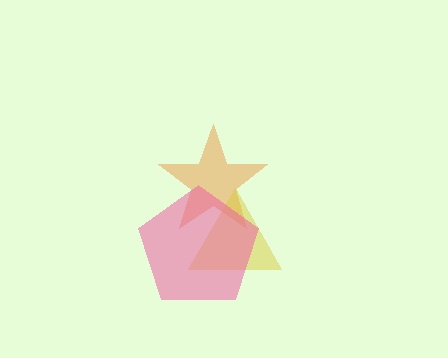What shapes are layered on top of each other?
The layered shapes are: an orange star, a yellow triangle, a pink pentagon.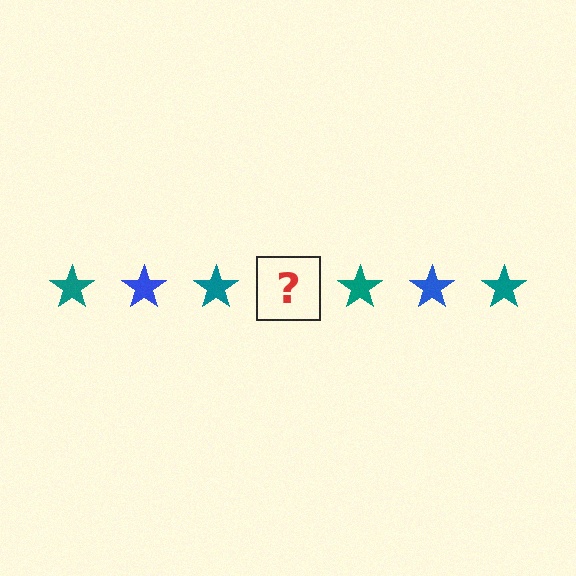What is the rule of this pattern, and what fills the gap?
The rule is that the pattern cycles through teal, blue stars. The gap should be filled with a blue star.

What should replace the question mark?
The question mark should be replaced with a blue star.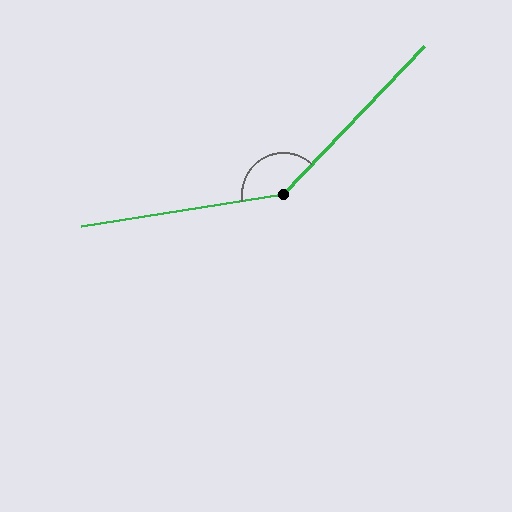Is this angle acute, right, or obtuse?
It is obtuse.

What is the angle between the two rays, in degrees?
Approximately 142 degrees.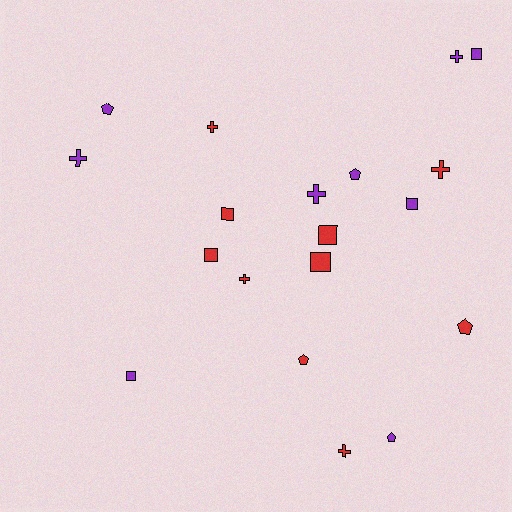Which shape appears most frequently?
Square, with 7 objects.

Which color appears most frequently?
Red, with 10 objects.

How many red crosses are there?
There are 4 red crosses.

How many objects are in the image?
There are 19 objects.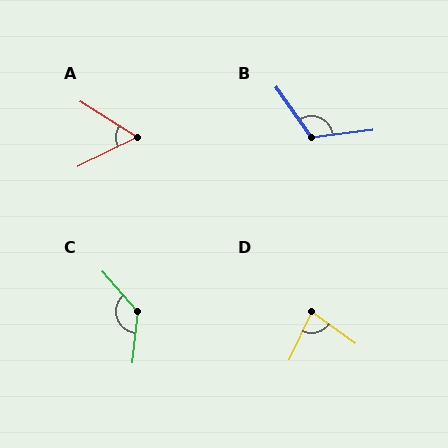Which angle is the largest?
C, at approximately 133 degrees.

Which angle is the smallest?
A, at approximately 59 degrees.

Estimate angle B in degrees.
Approximately 117 degrees.